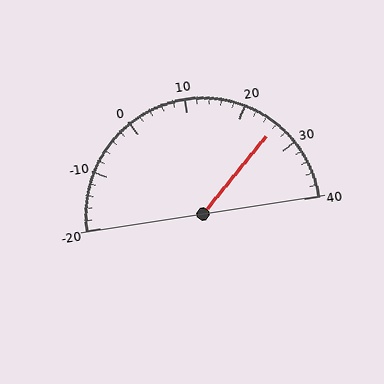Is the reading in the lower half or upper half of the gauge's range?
The reading is in the upper half of the range (-20 to 40).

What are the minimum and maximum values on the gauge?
The gauge ranges from -20 to 40.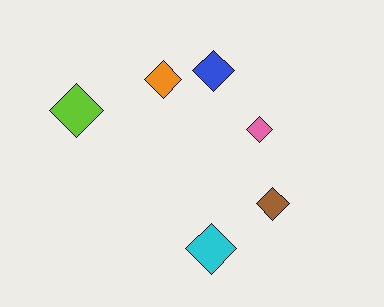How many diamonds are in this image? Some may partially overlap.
There are 6 diamonds.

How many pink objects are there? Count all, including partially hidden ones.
There is 1 pink object.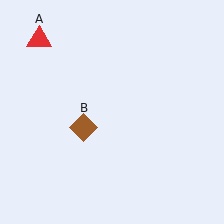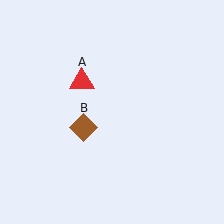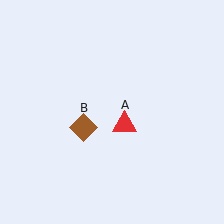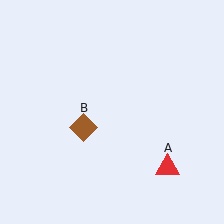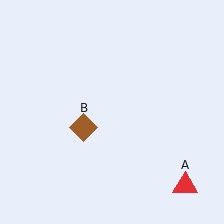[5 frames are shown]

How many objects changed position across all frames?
1 object changed position: red triangle (object A).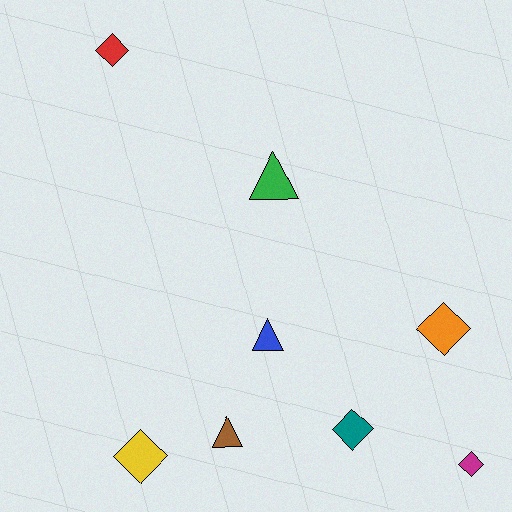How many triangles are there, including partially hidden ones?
There are 3 triangles.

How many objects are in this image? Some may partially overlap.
There are 8 objects.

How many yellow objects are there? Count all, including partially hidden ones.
There is 1 yellow object.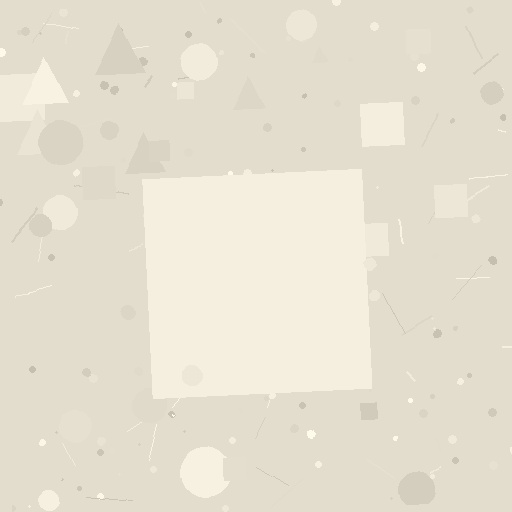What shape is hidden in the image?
A square is hidden in the image.